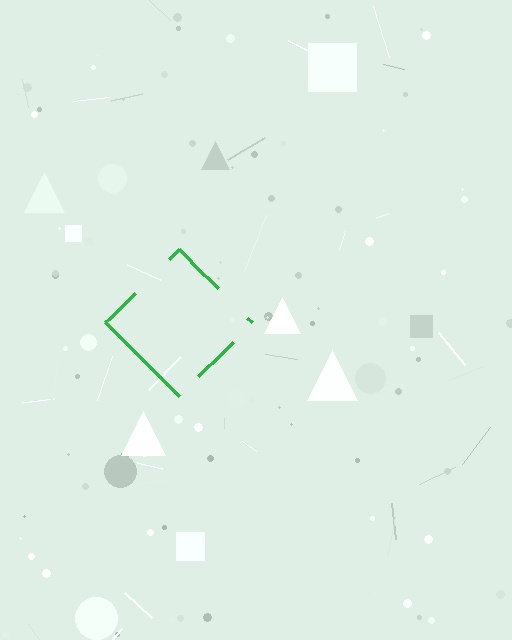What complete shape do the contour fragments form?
The contour fragments form a diamond.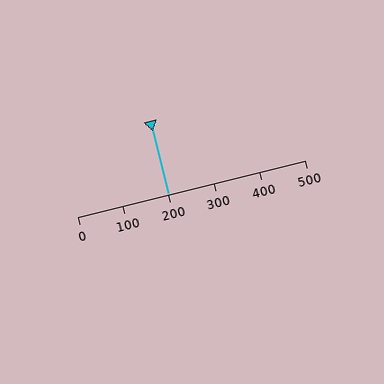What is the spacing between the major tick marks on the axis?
The major ticks are spaced 100 apart.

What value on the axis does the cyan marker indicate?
The marker indicates approximately 200.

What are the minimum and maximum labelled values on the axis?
The axis runs from 0 to 500.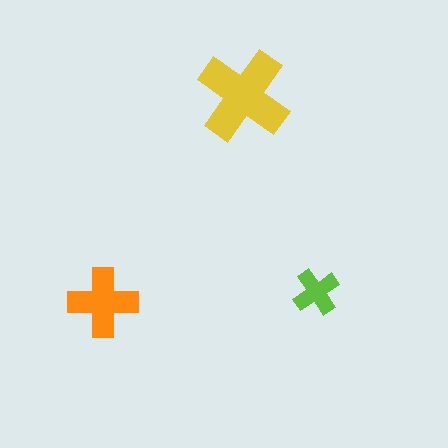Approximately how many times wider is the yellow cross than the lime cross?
About 2 times wider.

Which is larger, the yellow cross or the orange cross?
The yellow one.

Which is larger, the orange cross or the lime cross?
The orange one.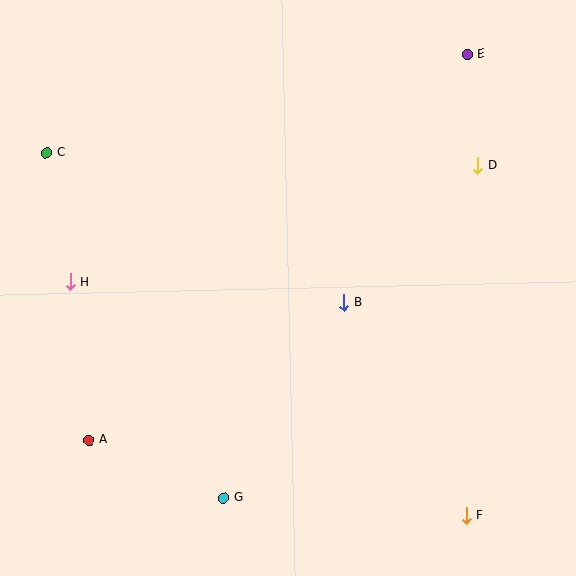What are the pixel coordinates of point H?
Point H is at (70, 282).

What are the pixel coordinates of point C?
Point C is at (47, 153).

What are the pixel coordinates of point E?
Point E is at (467, 54).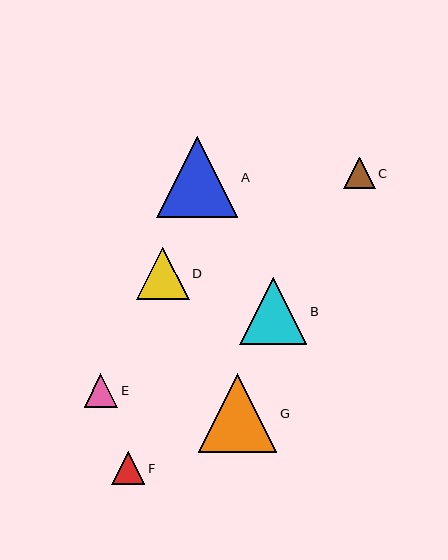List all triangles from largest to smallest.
From largest to smallest: A, G, B, D, E, F, C.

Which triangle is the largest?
Triangle A is the largest with a size of approximately 81 pixels.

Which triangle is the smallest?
Triangle C is the smallest with a size of approximately 31 pixels.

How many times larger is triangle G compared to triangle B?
Triangle G is approximately 1.2 times the size of triangle B.